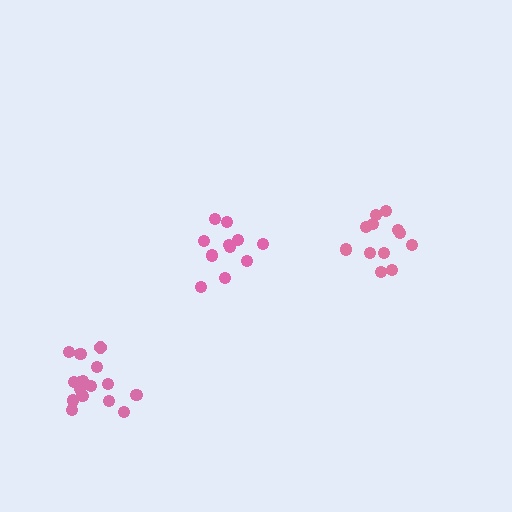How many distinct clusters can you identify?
There are 3 distinct clusters.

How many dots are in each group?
Group 1: 12 dots, Group 2: 11 dots, Group 3: 17 dots (40 total).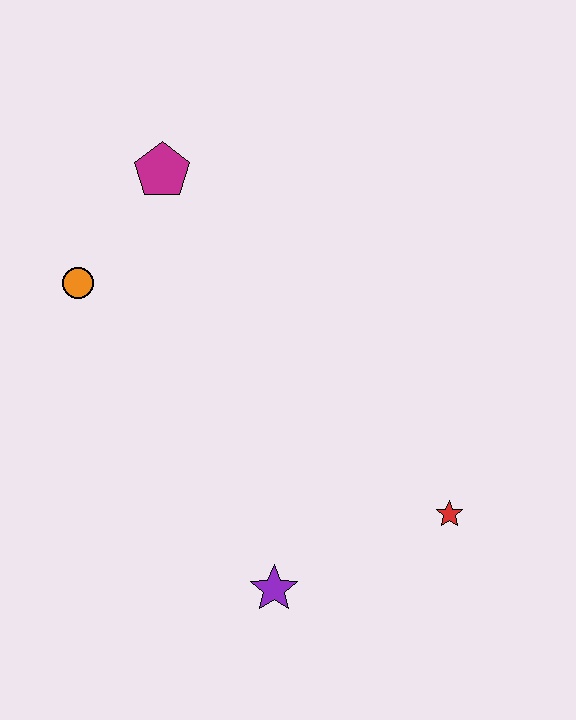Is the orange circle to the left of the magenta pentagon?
Yes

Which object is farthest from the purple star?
The magenta pentagon is farthest from the purple star.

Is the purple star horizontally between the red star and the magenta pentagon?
Yes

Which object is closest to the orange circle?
The magenta pentagon is closest to the orange circle.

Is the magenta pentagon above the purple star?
Yes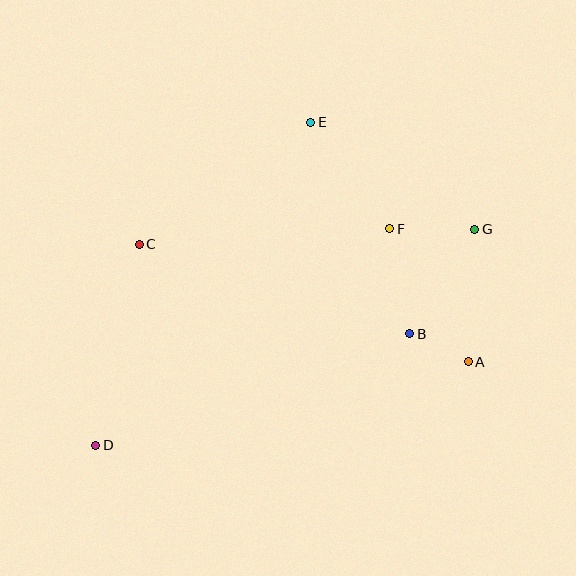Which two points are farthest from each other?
Points D and G are farthest from each other.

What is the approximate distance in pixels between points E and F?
The distance between E and F is approximately 133 pixels.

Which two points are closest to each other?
Points A and B are closest to each other.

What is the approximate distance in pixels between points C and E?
The distance between C and E is approximately 210 pixels.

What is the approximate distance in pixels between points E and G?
The distance between E and G is approximately 196 pixels.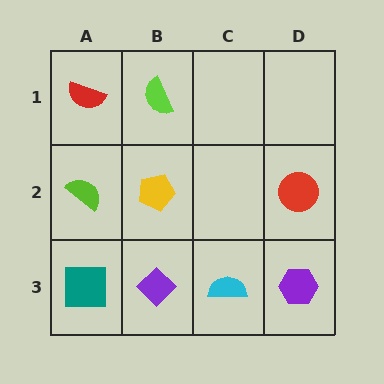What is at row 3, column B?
A purple diamond.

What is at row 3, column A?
A teal square.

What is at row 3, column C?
A cyan semicircle.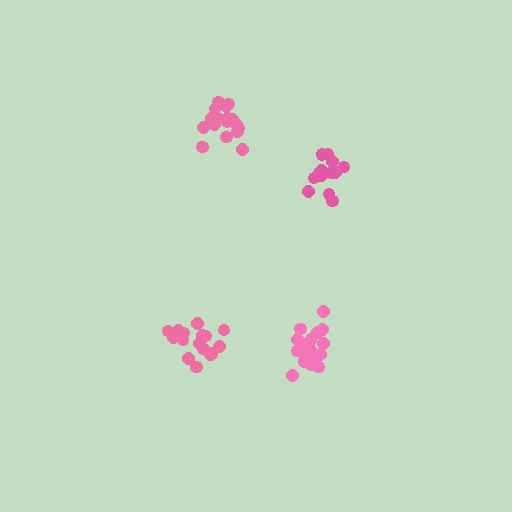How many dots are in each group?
Group 1: 16 dots, Group 2: 18 dots, Group 3: 13 dots, Group 4: 19 dots (66 total).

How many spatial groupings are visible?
There are 4 spatial groupings.